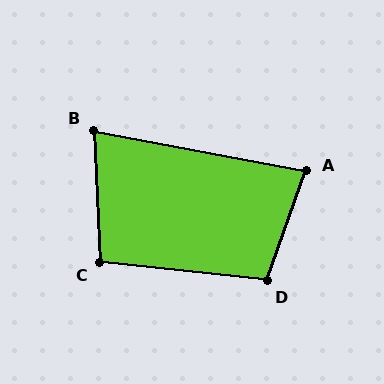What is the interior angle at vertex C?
Approximately 99 degrees (obtuse).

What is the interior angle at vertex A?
Approximately 81 degrees (acute).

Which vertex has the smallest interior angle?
B, at approximately 77 degrees.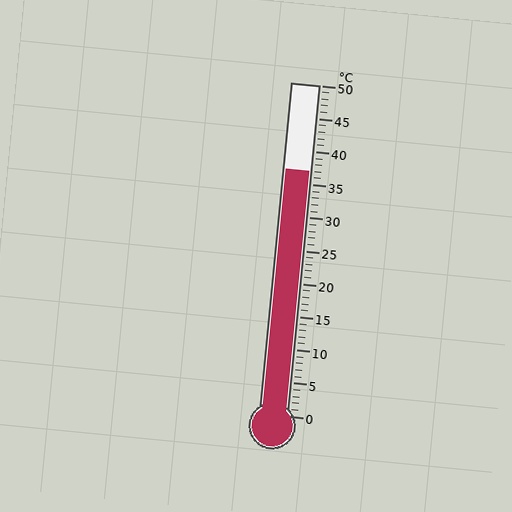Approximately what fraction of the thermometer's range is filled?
The thermometer is filled to approximately 75% of its range.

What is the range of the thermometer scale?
The thermometer scale ranges from 0°C to 50°C.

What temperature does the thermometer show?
The thermometer shows approximately 37°C.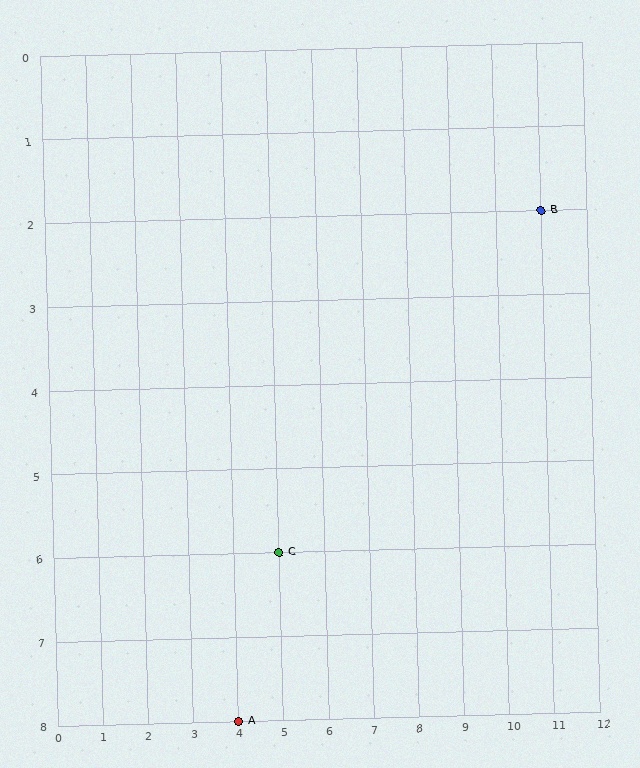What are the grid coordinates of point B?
Point B is at grid coordinates (11, 2).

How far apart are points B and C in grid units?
Points B and C are 6 columns and 4 rows apart (about 7.2 grid units diagonally).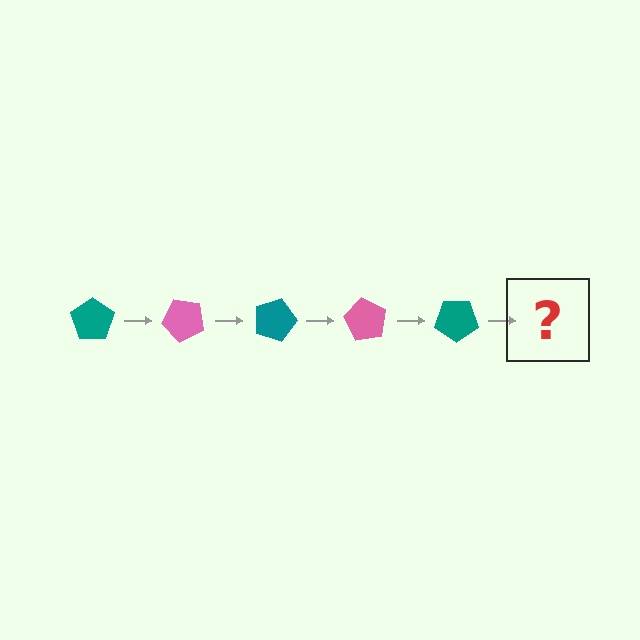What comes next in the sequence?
The next element should be a pink pentagon, rotated 225 degrees from the start.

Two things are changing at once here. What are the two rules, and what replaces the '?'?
The two rules are that it rotates 45 degrees each step and the color cycles through teal and pink. The '?' should be a pink pentagon, rotated 225 degrees from the start.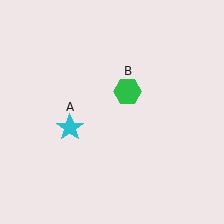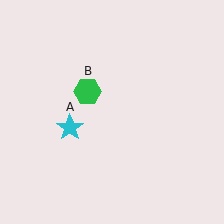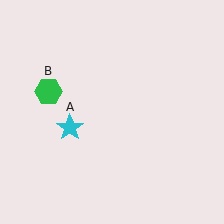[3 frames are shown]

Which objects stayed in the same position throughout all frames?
Cyan star (object A) remained stationary.